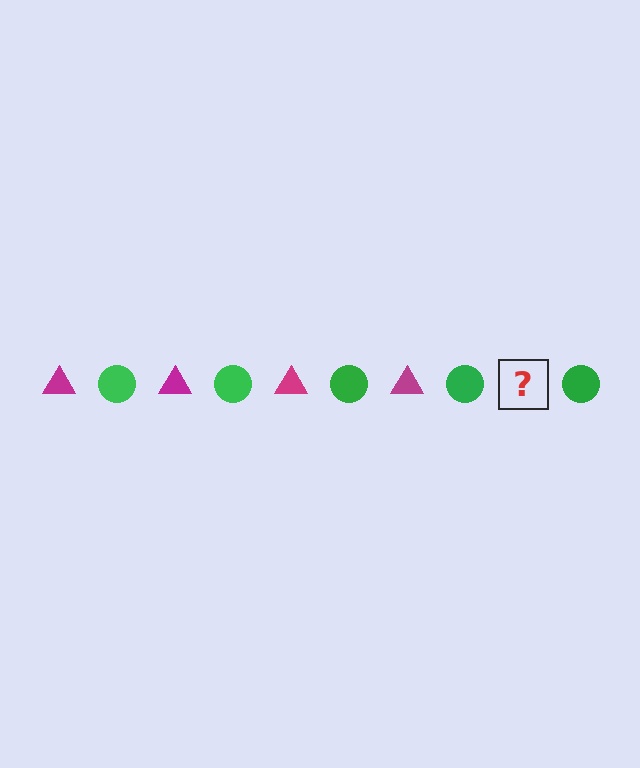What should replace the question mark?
The question mark should be replaced with a magenta triangle.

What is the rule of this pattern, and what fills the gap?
The rule is that the pattern alternates between magenta triangle and green circle. The gap should be filled with a magenta triangle.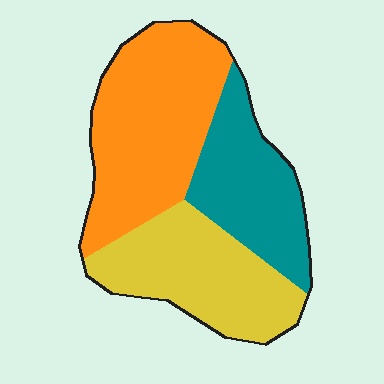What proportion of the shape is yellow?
Yellow takes up between a sixth and a third of the shape.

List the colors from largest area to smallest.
From largest to smallest: orange, yellow, teal.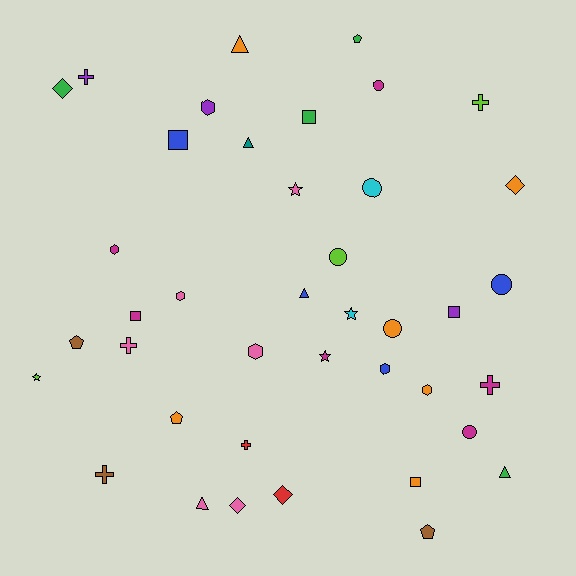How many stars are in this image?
There are 4 stars.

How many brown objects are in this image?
There are 3 brown objects.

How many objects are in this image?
There are 40 objects.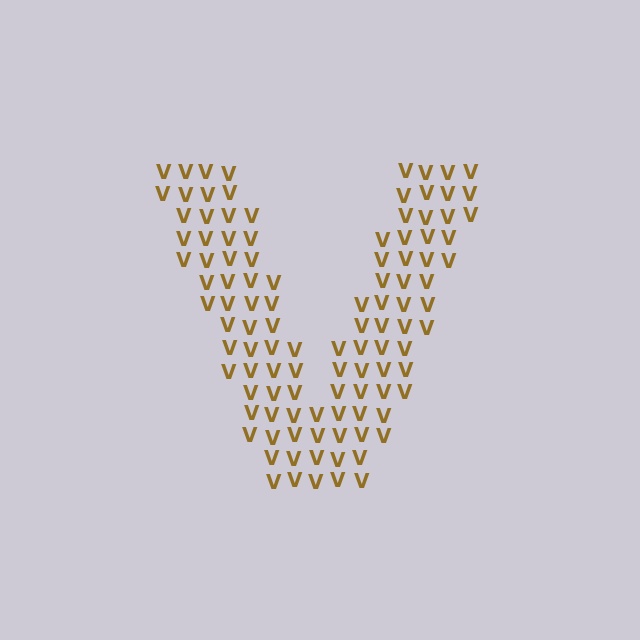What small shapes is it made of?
It is made of small letter V's.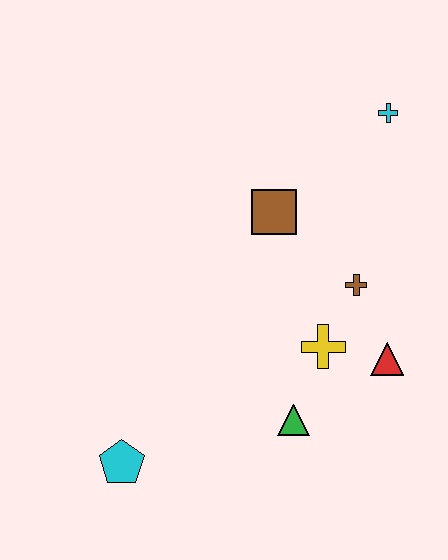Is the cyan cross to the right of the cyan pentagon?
Yes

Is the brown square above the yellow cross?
Yes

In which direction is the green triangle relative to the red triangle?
The green triangle is to the left of the red triangle.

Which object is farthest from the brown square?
The cyan pentagon is farthest from the brown square.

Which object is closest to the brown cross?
The yellow cross is closest to the brown cross.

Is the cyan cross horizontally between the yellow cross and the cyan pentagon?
No